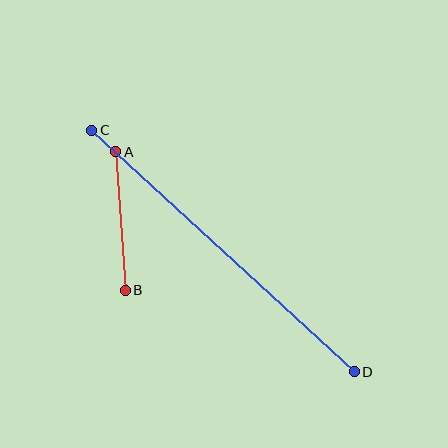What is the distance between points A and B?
The distance is approximately 139 pixels.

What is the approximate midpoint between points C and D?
The midpoint is at approximately (223, 251) pixels.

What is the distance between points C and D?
The distance is approximately 357 pixels.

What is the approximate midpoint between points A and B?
The midpoint is at approximately (121, 221) pixels.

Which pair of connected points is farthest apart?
Points C and D are farthest apart.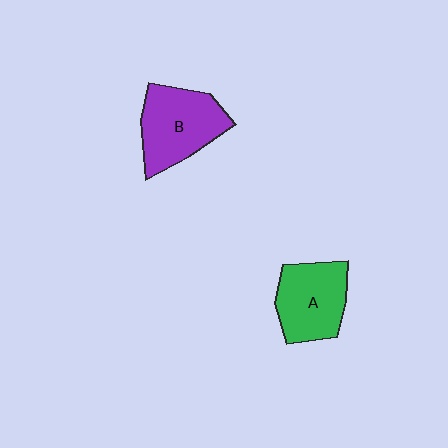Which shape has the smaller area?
Shape A (green).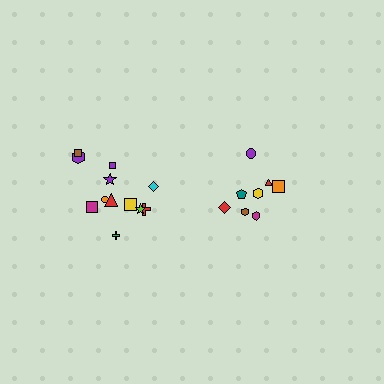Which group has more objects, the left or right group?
The left group.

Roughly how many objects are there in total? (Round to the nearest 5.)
Roughly 20 objects in total.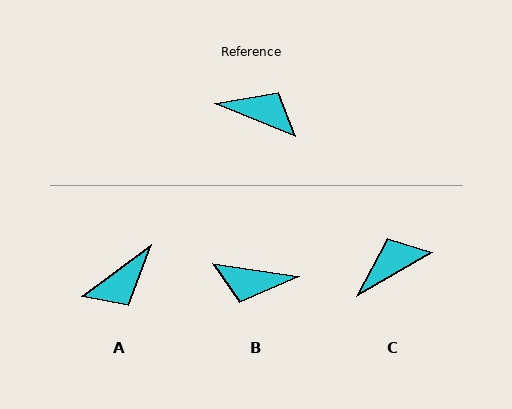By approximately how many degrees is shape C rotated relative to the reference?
Approximately 52 degrees counter-clockwise.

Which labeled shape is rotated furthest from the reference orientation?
B, about 167 degrees away.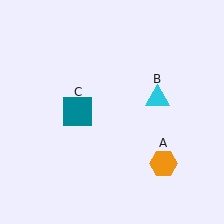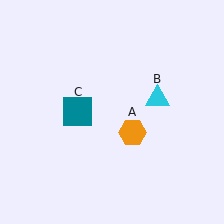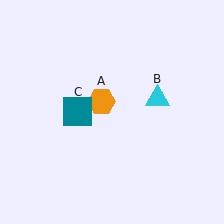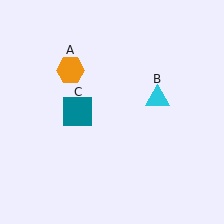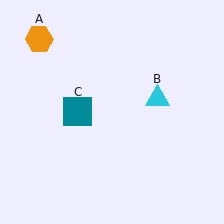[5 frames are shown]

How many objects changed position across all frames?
1 object changed position: orange hexagon (object A).